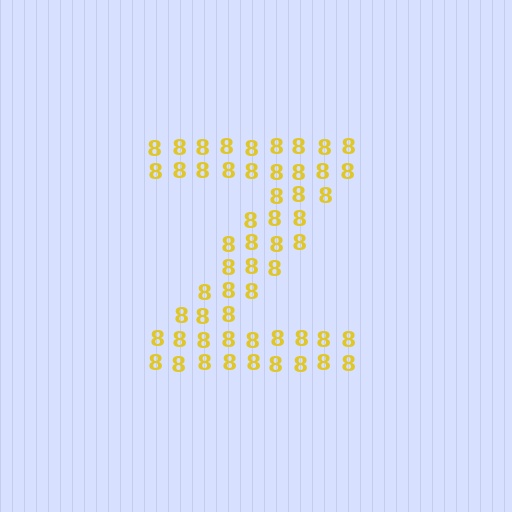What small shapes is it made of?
It is made of small digit 8's.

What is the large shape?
The large shape is the letter Z.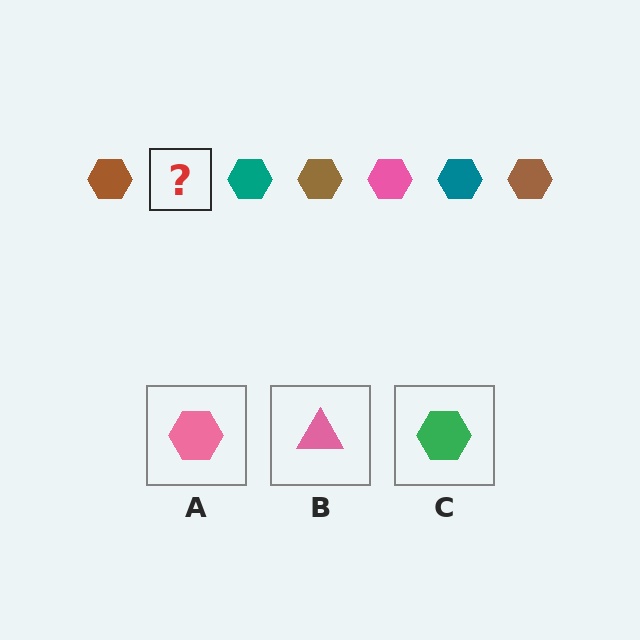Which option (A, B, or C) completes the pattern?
A.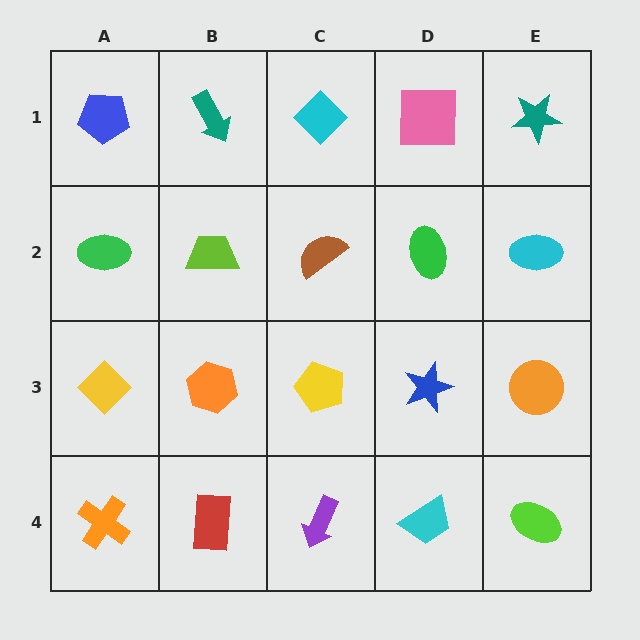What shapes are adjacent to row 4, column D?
A blue star (row 3, column D), a purple arrow (row 4, column C), a lime ellipse (row 4, column E).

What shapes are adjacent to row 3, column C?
A brown semicircle (row 2, column C), a purple arrow (row 4, column C), an orange hexagon (row 3, column B), a blue star (row 3, column D).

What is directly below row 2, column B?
An orange hexagon.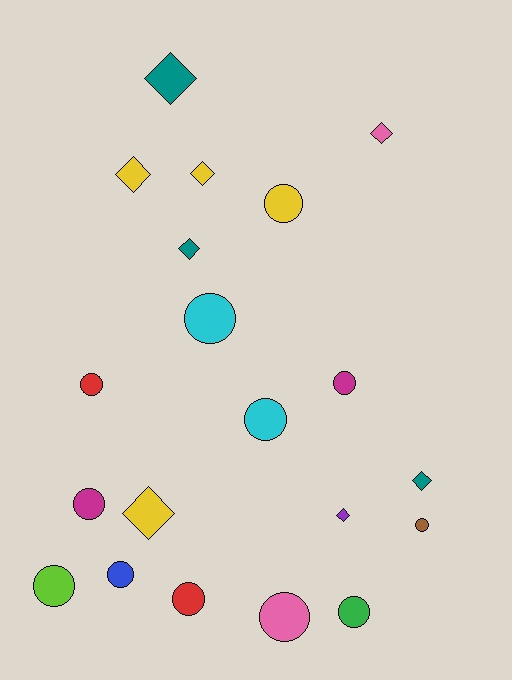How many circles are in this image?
There are 12 circles.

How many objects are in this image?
There are 20 objects.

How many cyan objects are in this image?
There are 2 cyan objects.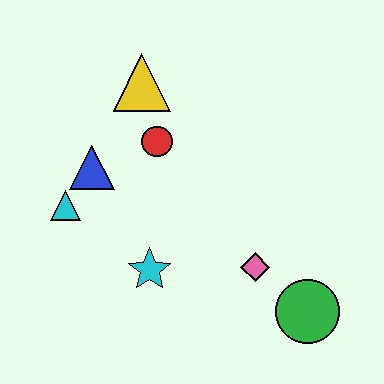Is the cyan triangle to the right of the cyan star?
No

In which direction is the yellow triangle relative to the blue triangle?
The yellow triangle is above the blue triangle.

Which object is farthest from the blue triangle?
The green circle is farthest from the blue triangle.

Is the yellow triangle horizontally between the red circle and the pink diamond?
No